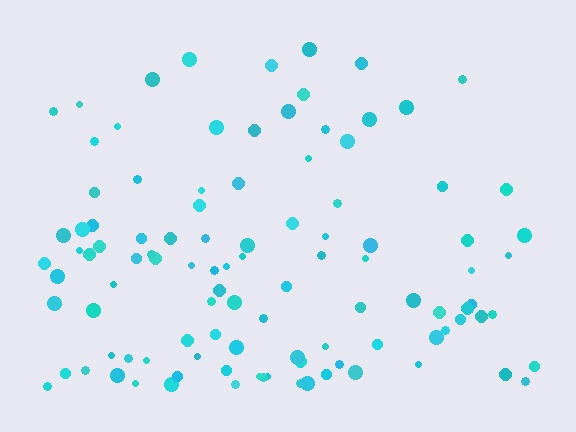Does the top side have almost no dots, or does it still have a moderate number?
Still a moderate number, just noticeably fewer than the bottom.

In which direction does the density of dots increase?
From top to bottom, with the bottom side densest.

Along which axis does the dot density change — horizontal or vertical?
Vertical.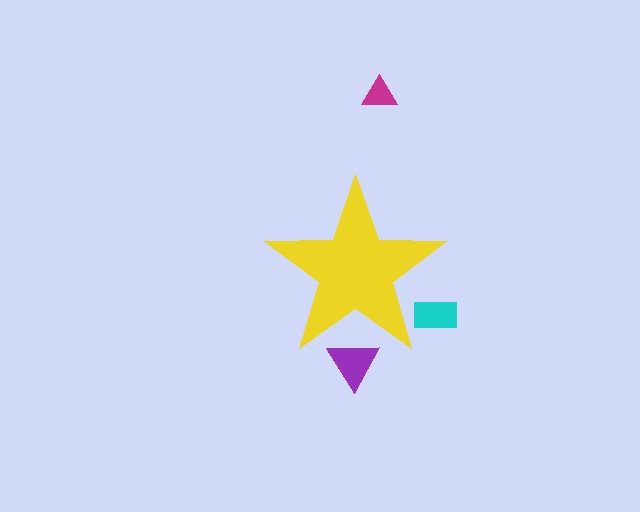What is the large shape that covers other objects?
A yellow star.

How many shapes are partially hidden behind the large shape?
2 shapes are partially hidden.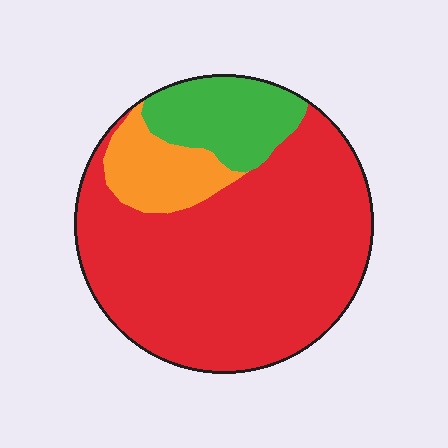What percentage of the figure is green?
Green covers about 15% of the figure.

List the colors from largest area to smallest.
From largest to smallest: red, green, orange.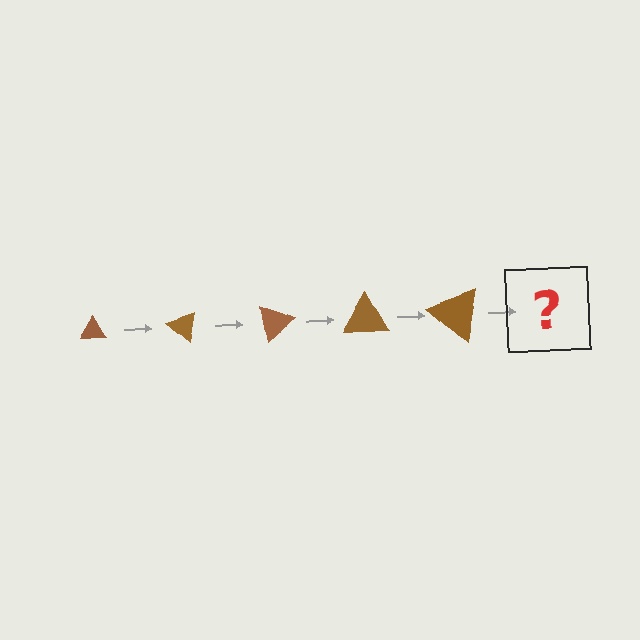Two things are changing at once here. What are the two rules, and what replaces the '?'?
The two rules are that the triangle grows larger each step and it rotates 40 degrees each step. The '?' should be a triangle, larger than the previous one and rotated 200 degrees from the start.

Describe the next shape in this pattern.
It should be a triangle, larger than the previous one and rotated 200 degrees from the start.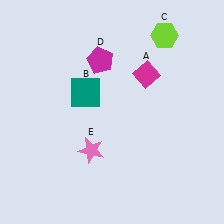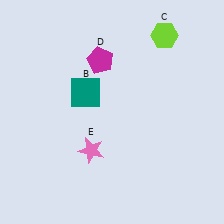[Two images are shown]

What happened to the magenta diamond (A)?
The magenta diamond (A) was removed in Image 2. It was in the top-right area of Image 1.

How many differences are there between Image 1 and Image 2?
There is 1 difference between the two images.